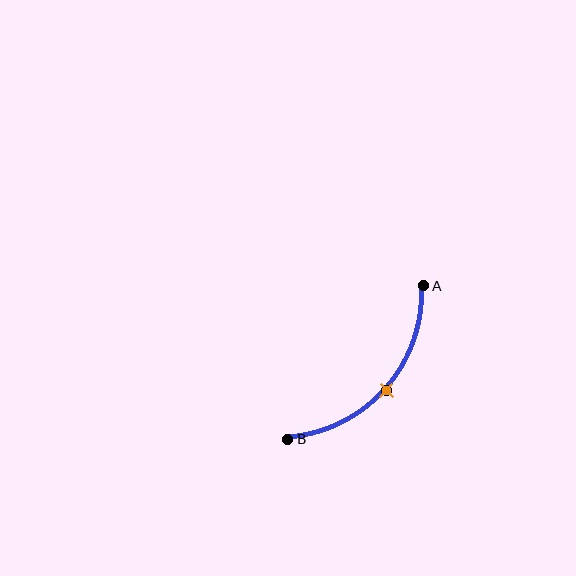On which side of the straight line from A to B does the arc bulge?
The arc bulges below and to the right of the straight line connecting A and B.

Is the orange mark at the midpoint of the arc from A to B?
Yes. The orange mark lies on the arc at equal arc-length from both A and B — it is the arc midpoint.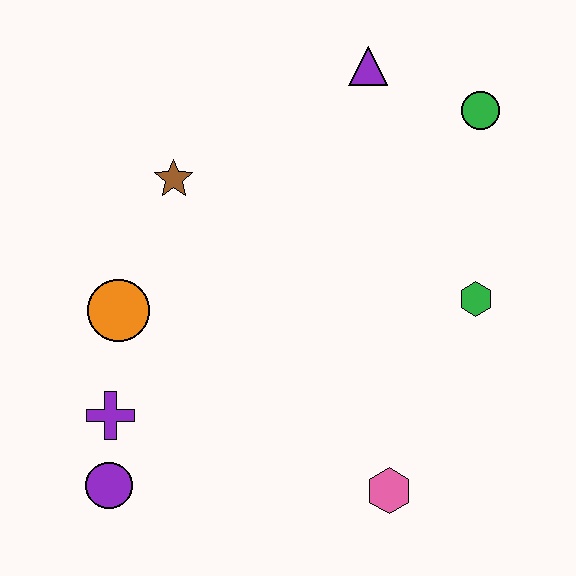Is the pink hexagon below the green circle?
Yes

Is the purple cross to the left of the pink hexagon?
Yes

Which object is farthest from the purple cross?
The green circle is farthest from the purple cross.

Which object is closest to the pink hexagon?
The green hexagon is closest to the pink hexagon.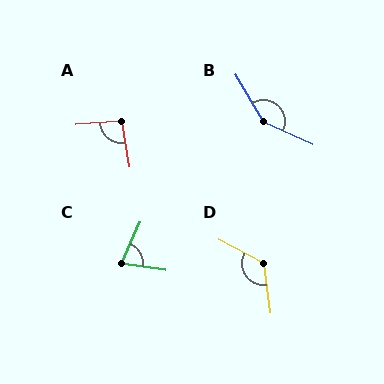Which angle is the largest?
B, at approximately 144 degrees.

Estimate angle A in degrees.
Approximately 95 degrees.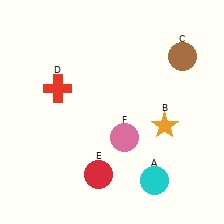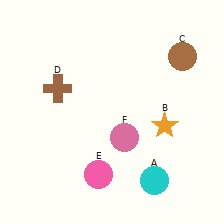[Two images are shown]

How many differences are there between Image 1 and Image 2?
There are 2 differences between the two images.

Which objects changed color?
D changed from red to brown. E changed from red to pink.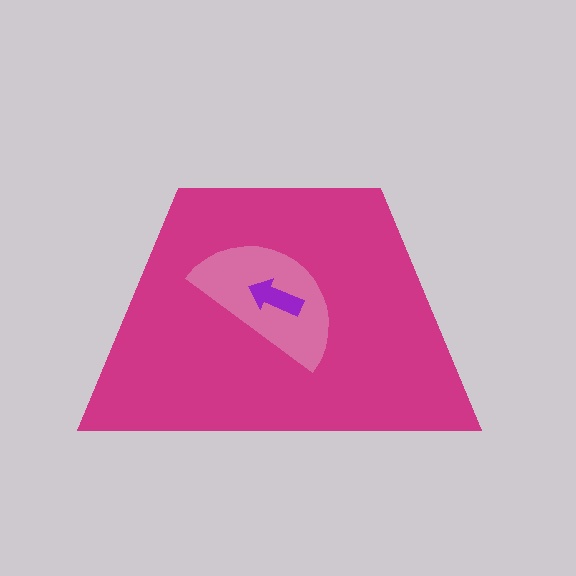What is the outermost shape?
The magenta trapezoid.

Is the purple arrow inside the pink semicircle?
Yes.